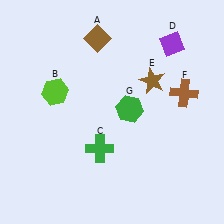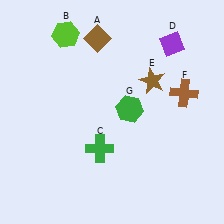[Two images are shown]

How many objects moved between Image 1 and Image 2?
1 object moved between the two images.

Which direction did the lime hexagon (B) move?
The lime hexagon (B) moved up.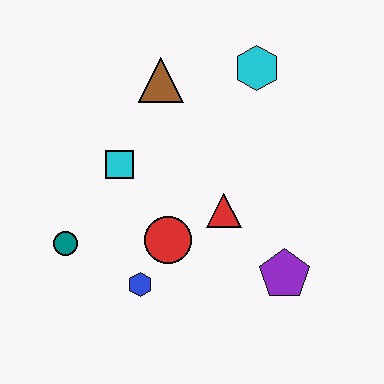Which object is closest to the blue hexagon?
The red circle is closest to the blue hexagon.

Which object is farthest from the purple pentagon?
The brown triangle is farthest from the purple pentagon.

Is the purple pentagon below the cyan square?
Yes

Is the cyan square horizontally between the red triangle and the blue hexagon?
No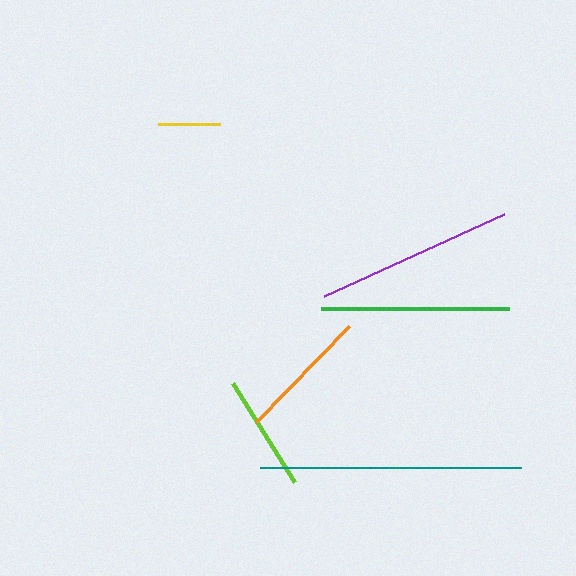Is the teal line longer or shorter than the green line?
The teal line is longer than the green line.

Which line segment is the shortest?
The yellow line is the shortest at approximately 62 pixels.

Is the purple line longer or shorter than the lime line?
The purple line is longer than the lime line.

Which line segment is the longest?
The teal line is the longest at approximately 261 pixels.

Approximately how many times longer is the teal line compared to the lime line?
The teal line is approximately 2.2 times the length of the lime line.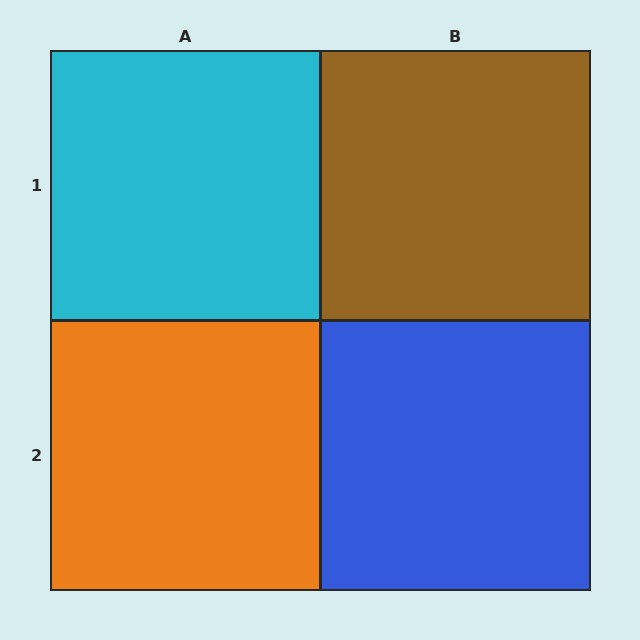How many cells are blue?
1 cell is blue.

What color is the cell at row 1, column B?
Brown.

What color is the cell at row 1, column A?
Cyan.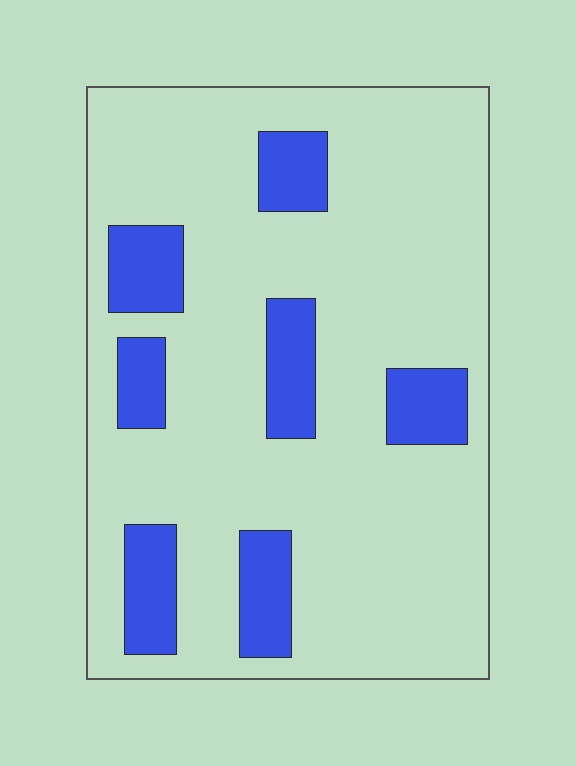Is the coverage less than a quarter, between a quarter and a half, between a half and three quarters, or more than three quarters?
Less than a quarter.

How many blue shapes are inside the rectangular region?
7.